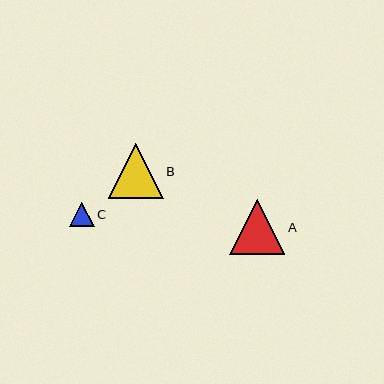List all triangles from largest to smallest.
From largest to smallest: A, B, C.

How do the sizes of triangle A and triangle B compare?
Triangle A and triangle B are approximately the same size.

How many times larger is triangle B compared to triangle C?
Triangle B is approximately 2.2 times the size of triangle C.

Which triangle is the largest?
Triangle A is the largest with a size of approximately 55 pixels.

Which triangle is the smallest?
Triangle C is the smallest with a size of approximately 24 pixels.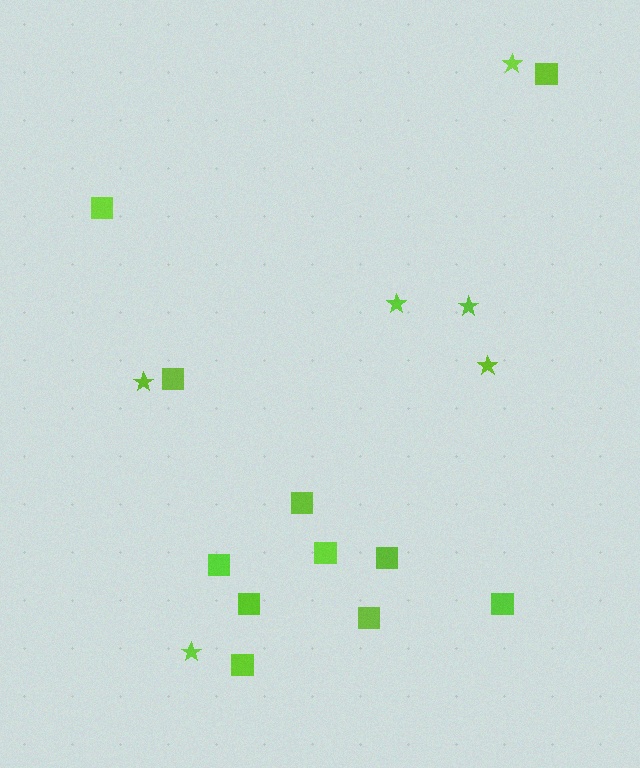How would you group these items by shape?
There are 2 groups: one group of squares (11) and one group of stars (6).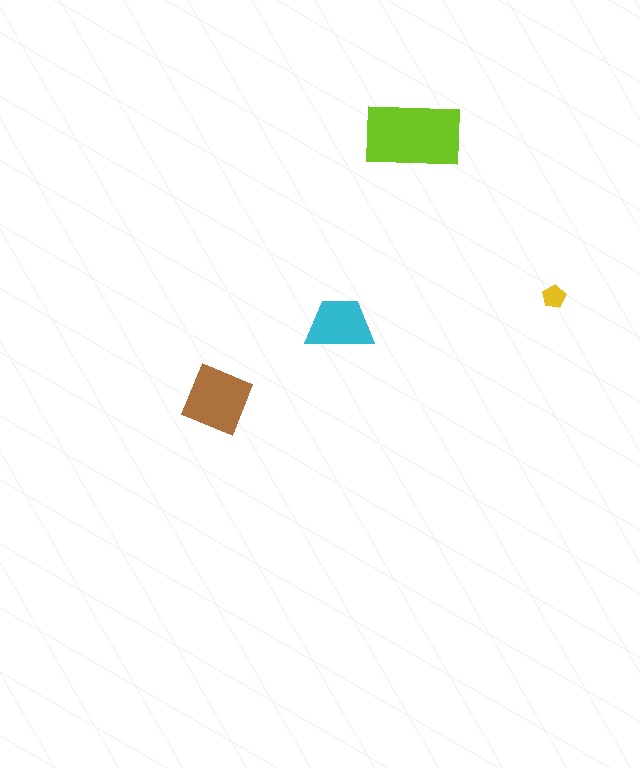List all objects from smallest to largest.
The yellow pentagon, the cyan trapezoid, the brown square, the lime rectangle.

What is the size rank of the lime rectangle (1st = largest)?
1st.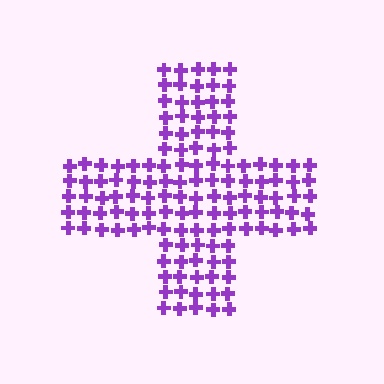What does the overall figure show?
The overall figure shows a cross.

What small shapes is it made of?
It is made of small crosses.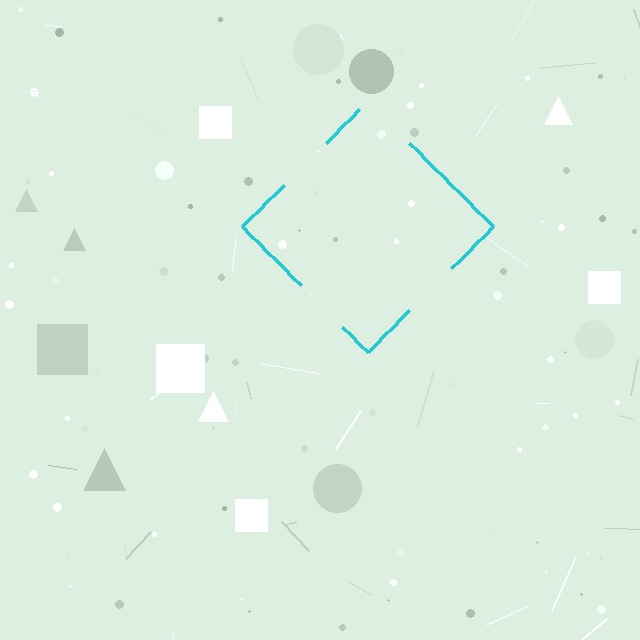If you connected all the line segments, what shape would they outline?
They would outline a diamond.